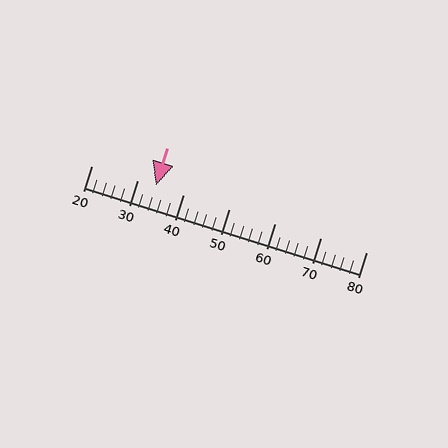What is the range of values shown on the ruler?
The ruler shows values from 20 to 80.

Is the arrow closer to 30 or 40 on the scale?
The arrow is closer to 30.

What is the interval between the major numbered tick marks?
The major tick marks are spaced 10 units apart.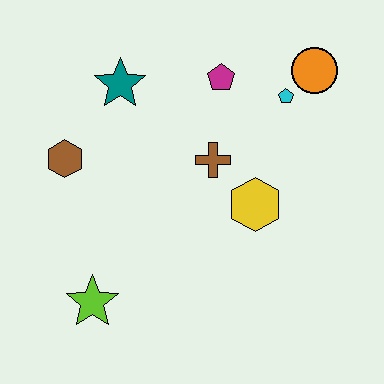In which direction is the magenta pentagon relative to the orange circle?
The magenta pentagon is to the left of the orange circle.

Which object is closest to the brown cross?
The yellow hexagon is closest to the brown cross.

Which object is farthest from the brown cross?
The lime star is farthest from the brown cross.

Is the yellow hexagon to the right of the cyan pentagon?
No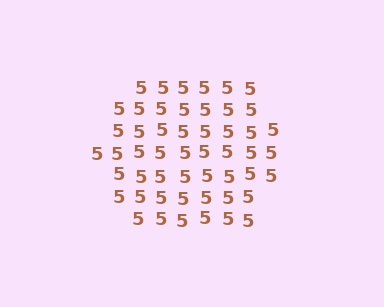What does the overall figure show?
The overall figure shows a hexagon.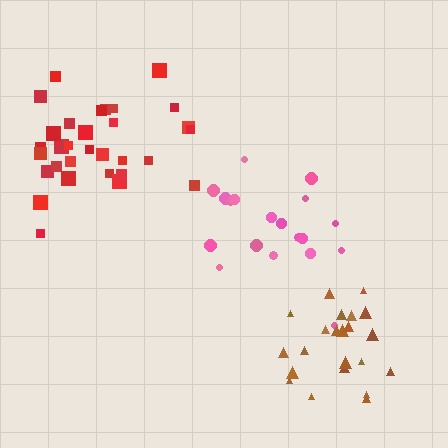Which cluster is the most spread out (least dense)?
Pink.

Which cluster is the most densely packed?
Brown.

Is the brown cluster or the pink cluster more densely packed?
Brown.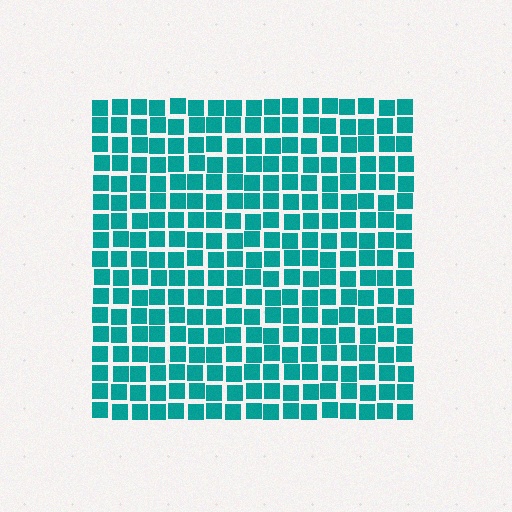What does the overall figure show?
The overall figure shows a square.